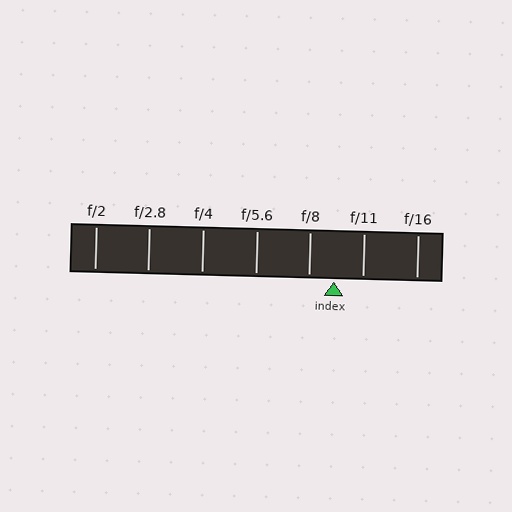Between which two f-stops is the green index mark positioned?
The index mark is between f/8 and f/11.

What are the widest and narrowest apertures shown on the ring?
The widest aperture shown is f/2 and the narrowest is f/16.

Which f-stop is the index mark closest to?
The index mark is closest to f/8.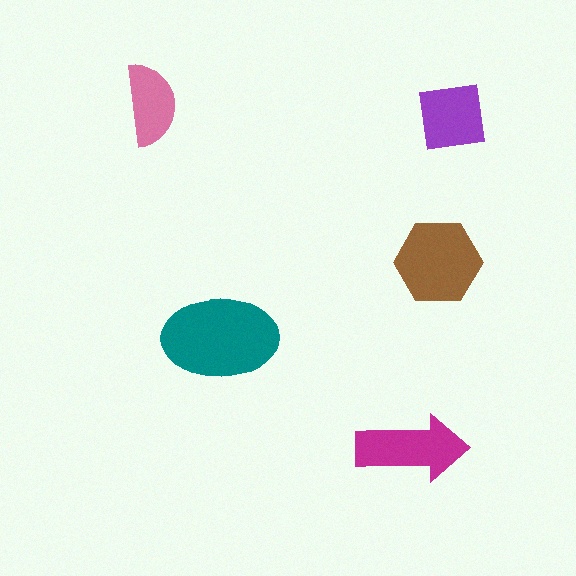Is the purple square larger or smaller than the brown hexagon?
Smaller.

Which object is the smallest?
The pink semicircle.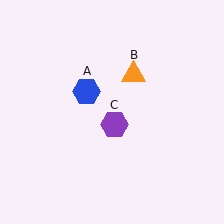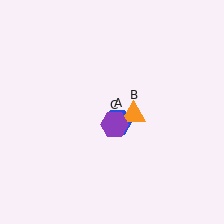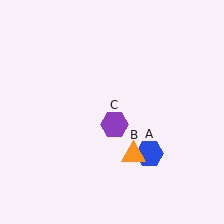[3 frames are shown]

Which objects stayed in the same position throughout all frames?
Purple hexagon (object C) remained stationary.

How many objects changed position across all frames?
2 objects changed position: blue hexagon (object A), orange triangle (object B).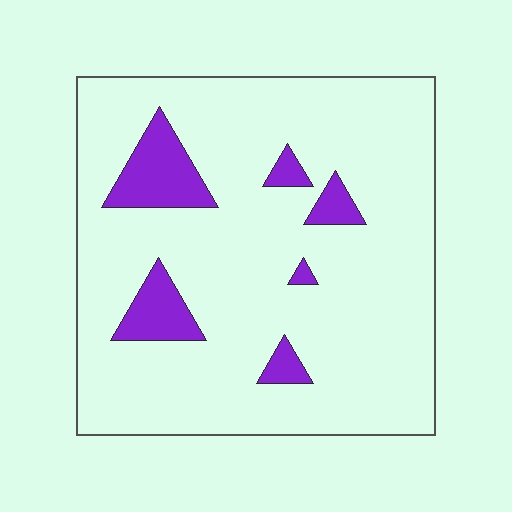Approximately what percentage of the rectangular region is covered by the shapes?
Approximately 10%.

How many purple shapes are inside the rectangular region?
6.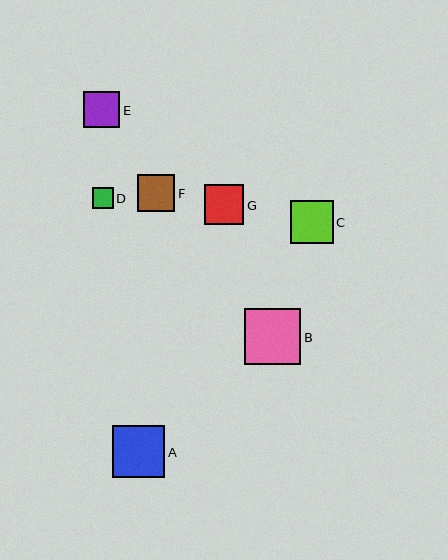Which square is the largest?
Square B is the largest with a size of approximately 56 pixels.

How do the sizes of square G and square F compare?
Square G and square F are approximately the same size.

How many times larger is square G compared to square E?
Square G is approximately 1.1 times the size of square E.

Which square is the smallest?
Square D is the smallest with a size of approximately 21 pixels.